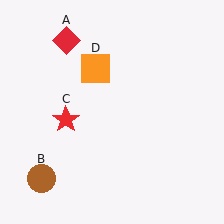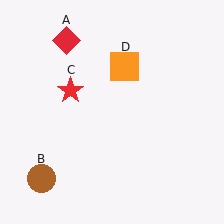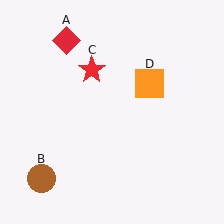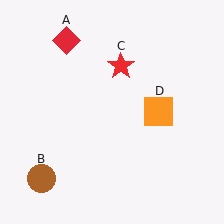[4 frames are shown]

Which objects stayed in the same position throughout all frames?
Red diamond (object A) and brown circle (object B) remained stationary.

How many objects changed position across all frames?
2 objects changed position: red star (object C), orange square (object D).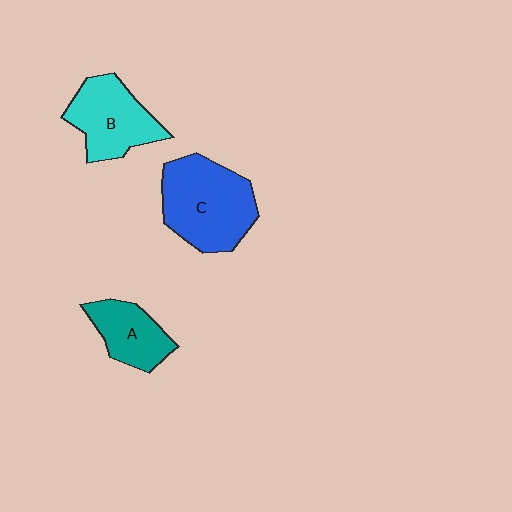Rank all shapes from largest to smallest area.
From largest to smallest: C (blue), B (cyan), A (teal).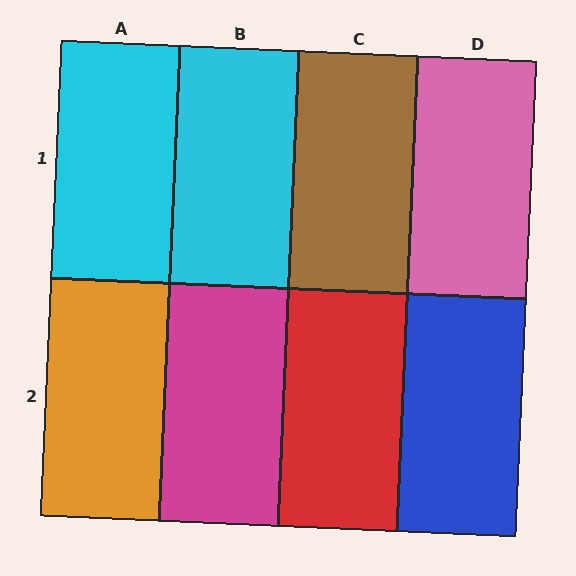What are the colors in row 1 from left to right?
Cyan, cyan, brown, pink.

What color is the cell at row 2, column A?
Orange.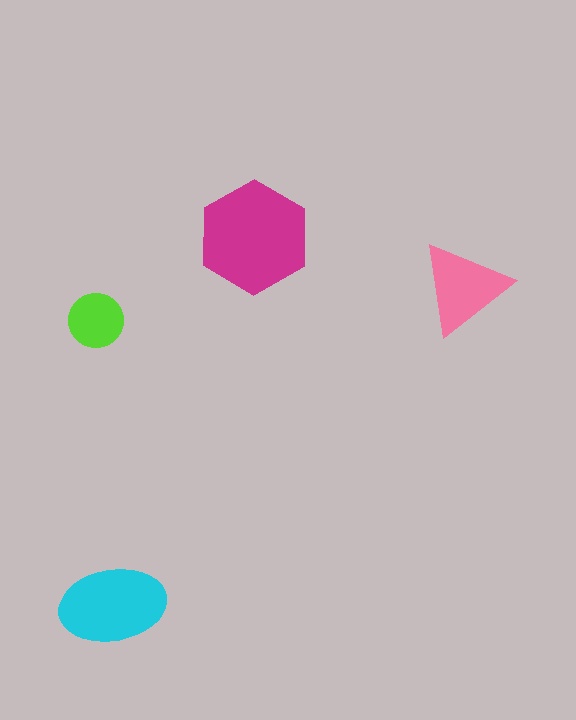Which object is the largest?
The magenta hexagon.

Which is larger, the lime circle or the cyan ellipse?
The cyan ellipse.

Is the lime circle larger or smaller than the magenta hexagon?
Smaller.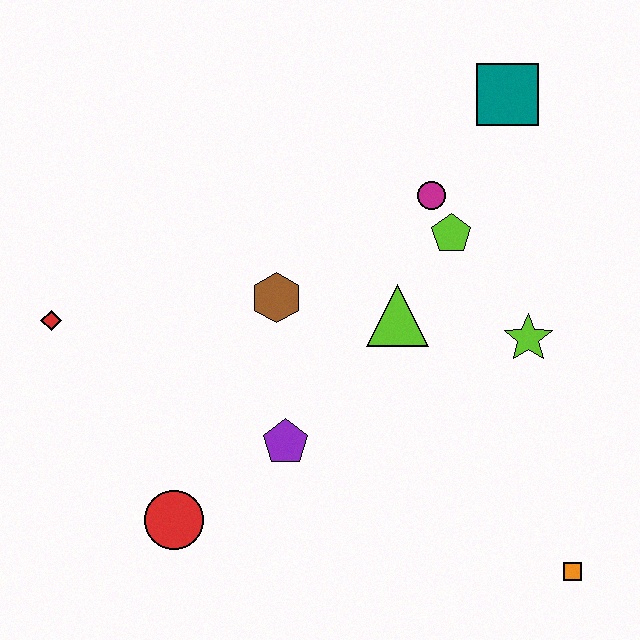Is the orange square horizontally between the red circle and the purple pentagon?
No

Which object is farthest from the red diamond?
The orange square is farthest from the red diamond.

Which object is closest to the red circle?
The purple pentagon is closest to the red circle.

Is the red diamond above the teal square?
No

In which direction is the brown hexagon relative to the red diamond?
The brown hexagon is to the right of the red diamond.